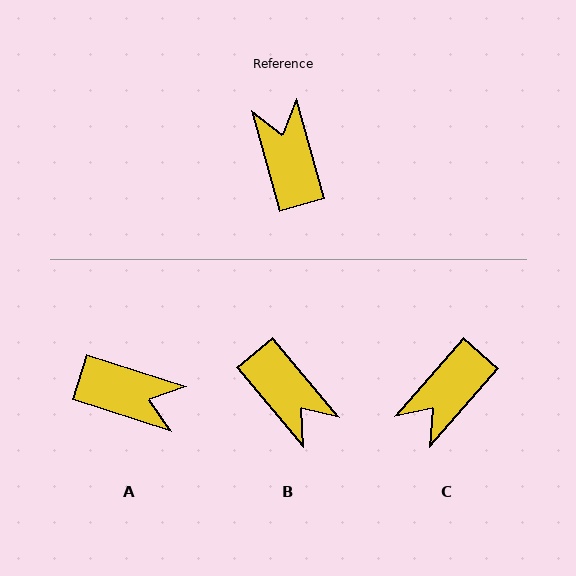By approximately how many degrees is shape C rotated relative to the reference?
Approximately 123 degrees counter-clockwise.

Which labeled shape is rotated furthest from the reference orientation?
B, about 155 degrees away.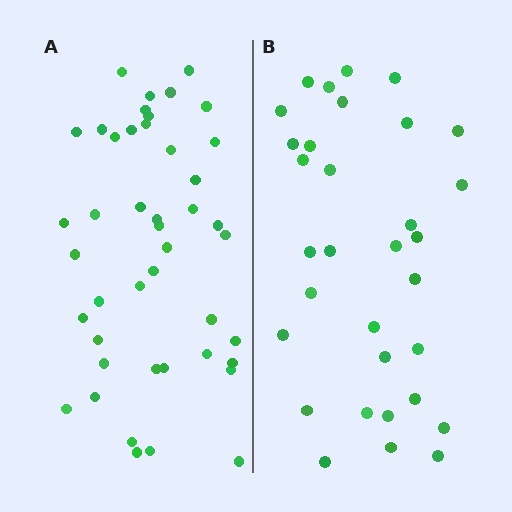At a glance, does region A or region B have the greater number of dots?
Region A (the left region) has more dots.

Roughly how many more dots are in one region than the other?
Region A has roughly 12 or so more dots than region B.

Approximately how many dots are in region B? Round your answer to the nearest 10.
About 30 dots. (The exact count is 32, which rounds to 30.)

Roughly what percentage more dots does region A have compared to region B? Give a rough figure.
About 40% more.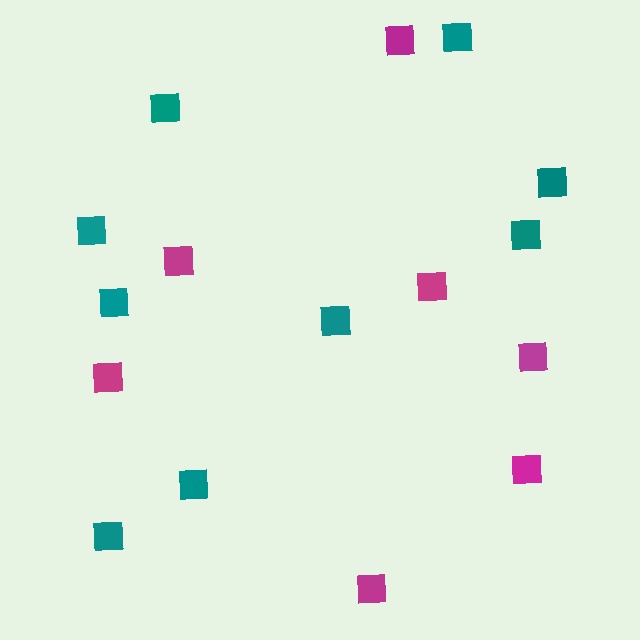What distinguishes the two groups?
There are 2 groups: one group of teal squares (9) and one group of magenta squares (7).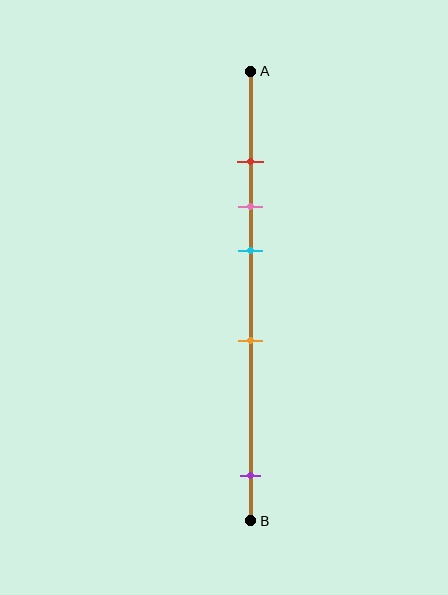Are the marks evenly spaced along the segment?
No, the marks are not evenly spaced.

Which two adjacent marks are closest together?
The red and pink marks are the closest adjacent pair.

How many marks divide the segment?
There are 5 marks dividing the segment.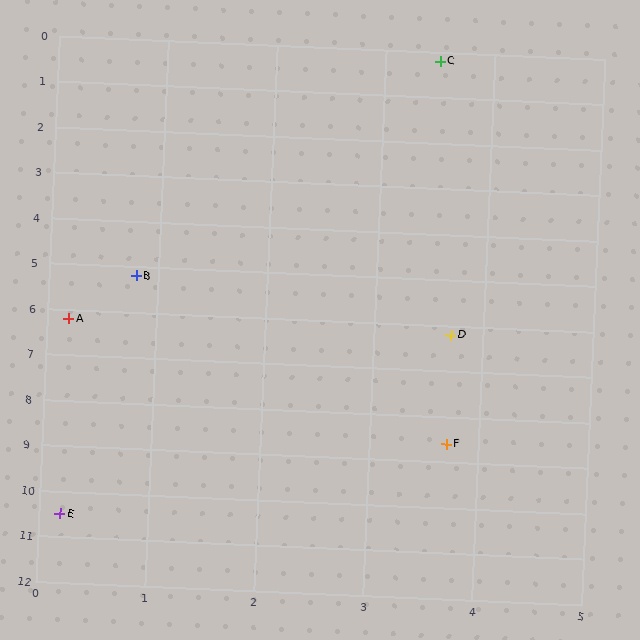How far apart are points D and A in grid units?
Points D and A are about 3.5 grid units apart.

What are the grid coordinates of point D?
Point D is at approximately (3.7, 6.2).